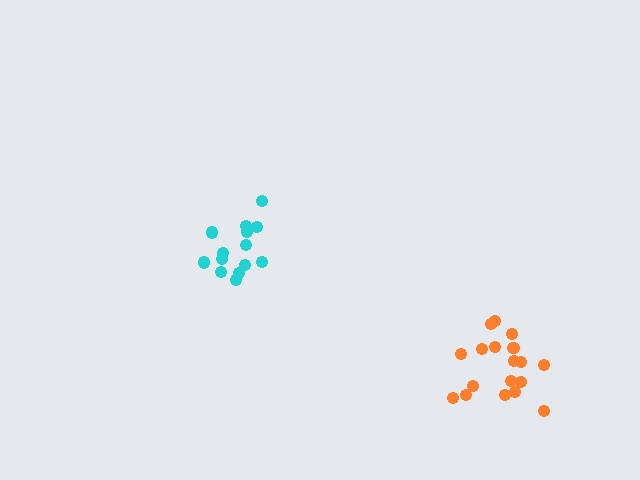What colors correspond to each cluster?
The clusters are colored: orange, cyan.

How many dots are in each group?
Group 1: 18 dots, Group 2: 14 dots (32 total).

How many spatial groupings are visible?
There are 2 spatial groupings.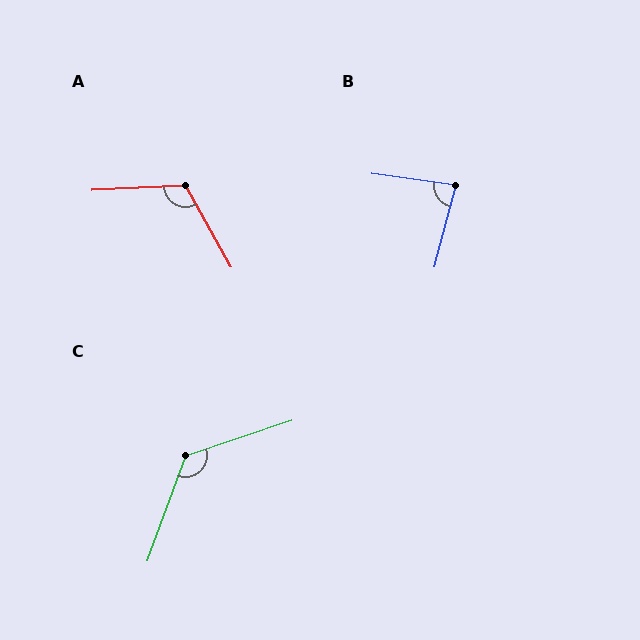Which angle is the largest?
C, at approximately 128 degrees.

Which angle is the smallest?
B, at approximately 83 degrees.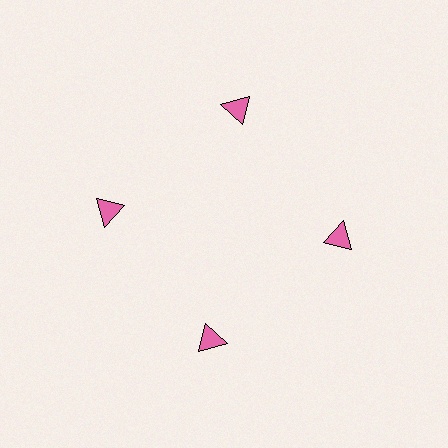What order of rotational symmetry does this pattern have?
This pattern has 4-fold rotational symmetry.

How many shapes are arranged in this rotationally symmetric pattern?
There are 4 shapes, arranged in 4 groups of 1.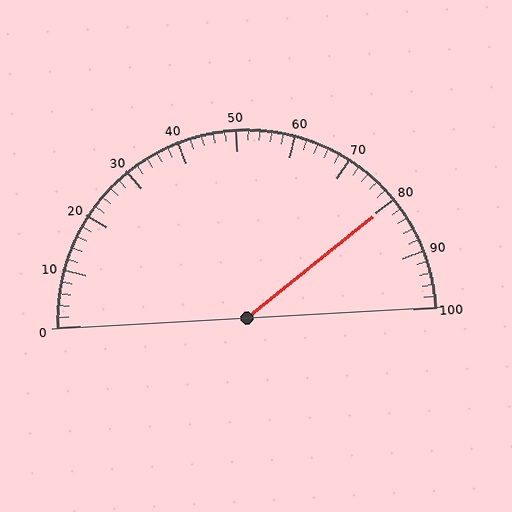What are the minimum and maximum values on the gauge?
The gauge ranges from 0 to 100.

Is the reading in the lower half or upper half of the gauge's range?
The reading is in the upper half of the range (0 to 100).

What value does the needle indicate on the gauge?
The needle indicates approximately 80.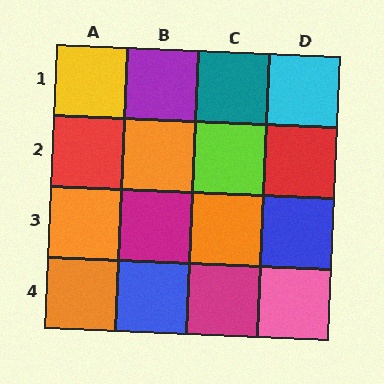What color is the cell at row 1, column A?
Yellow.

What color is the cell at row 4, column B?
Blue.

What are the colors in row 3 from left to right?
Orange, magenta, orange, blue.